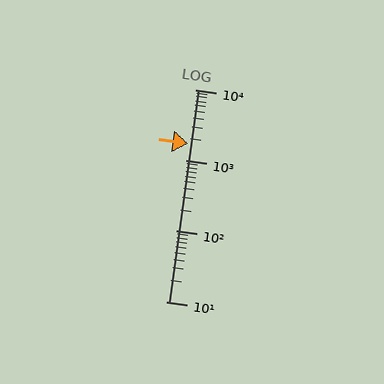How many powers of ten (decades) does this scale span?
The scale spans 3 decades, from 10 to 10000.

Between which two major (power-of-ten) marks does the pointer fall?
The pointer is between 1000 and 10000.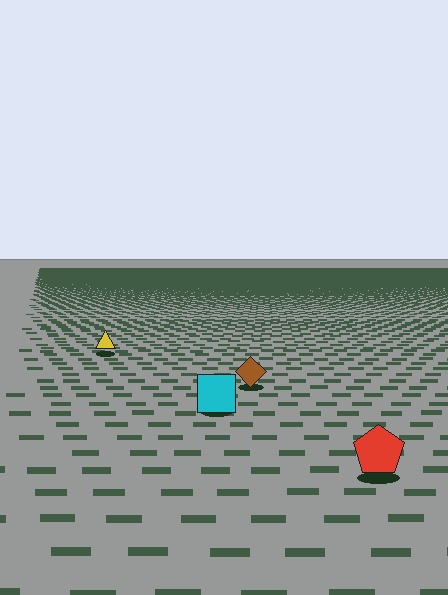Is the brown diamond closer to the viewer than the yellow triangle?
Yes. The brown diamond is closer — you can tell from the texture gradient: the ground texture is coarser near it.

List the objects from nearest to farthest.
From nearest to farthest: the red pentagon, the cyan square, the brown diamond, the yellow triangle.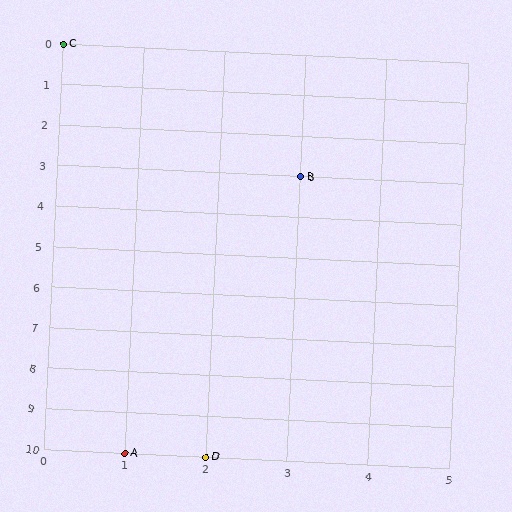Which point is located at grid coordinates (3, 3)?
Point B is at (3, 3).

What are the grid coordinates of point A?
Point A is at grid coordinates (1, 10).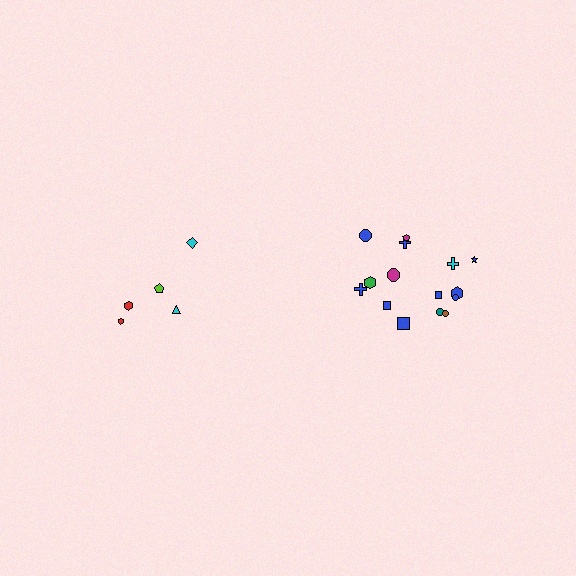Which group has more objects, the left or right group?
The right group.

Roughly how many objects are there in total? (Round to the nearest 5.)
Roughly 20 objects in total.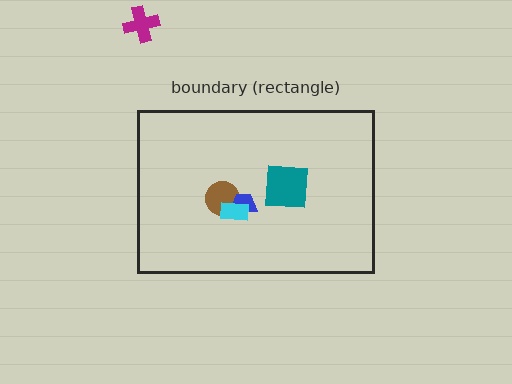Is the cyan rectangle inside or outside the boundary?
Inside.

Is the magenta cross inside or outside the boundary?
Outside.